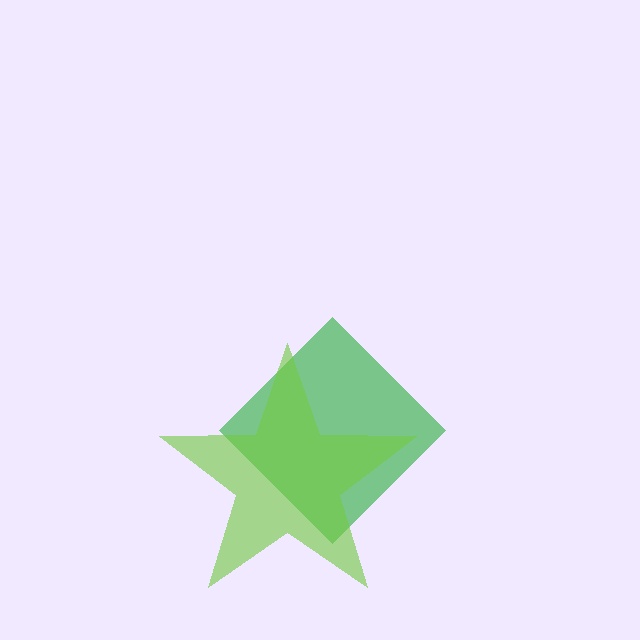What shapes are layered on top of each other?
The layered shapes are: a green diamond, a lime star.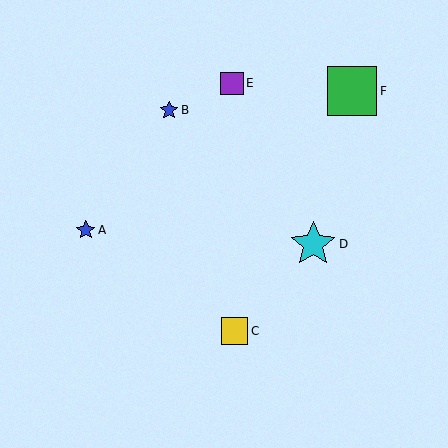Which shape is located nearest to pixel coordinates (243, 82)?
The purple square (labeled E) at (232, 84) is nearest to that location.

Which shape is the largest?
The green square (labeled F) is the largest.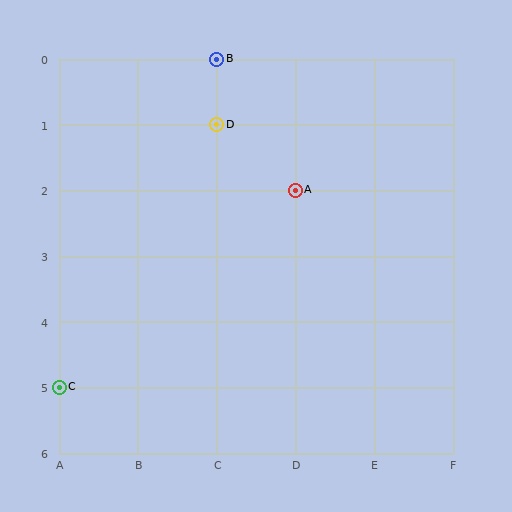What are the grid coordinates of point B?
Point B is at grid coordinates (C, 0).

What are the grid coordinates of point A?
Point A is at grid coordinates (D, 2).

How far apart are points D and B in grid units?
Points D and B are 1 row apart.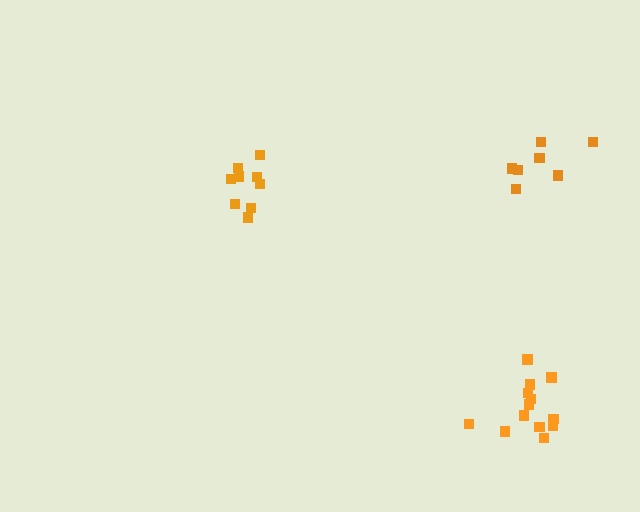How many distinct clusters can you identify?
There are 3 distinct clusters.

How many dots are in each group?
Group 1: 7 dots, Group 2: 13 dots, Group 3: 9 dots (29 total).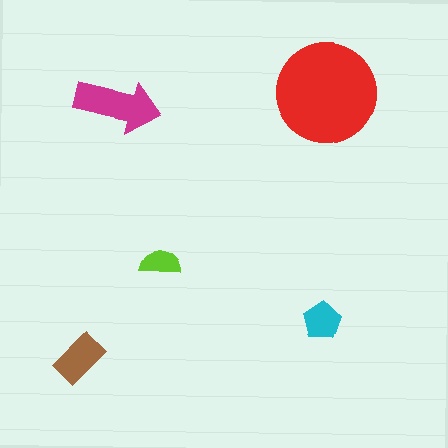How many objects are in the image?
There are 5 objects in the image.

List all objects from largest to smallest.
The red circle, the magenta arrow, the brown rectangle, the cyan pentagon, the lime semicircle.